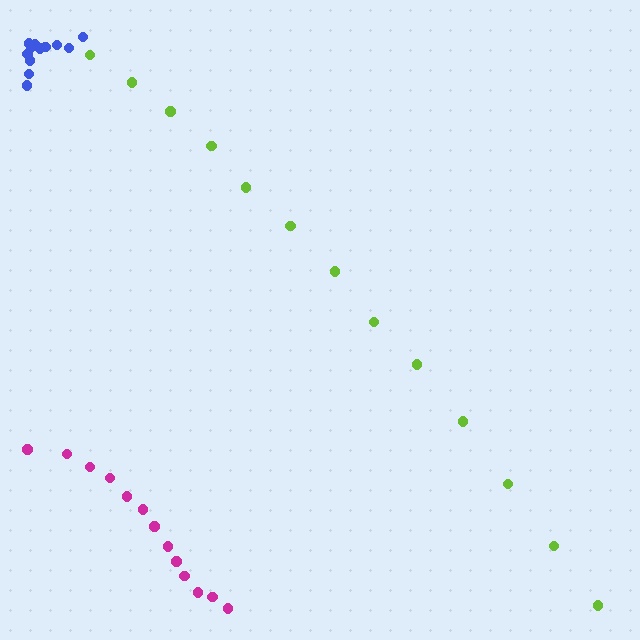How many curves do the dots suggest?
There are 3 distinct paths.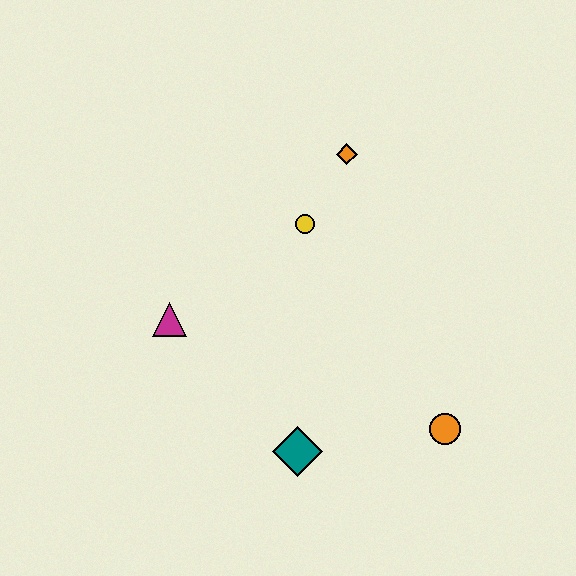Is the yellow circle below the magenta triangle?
No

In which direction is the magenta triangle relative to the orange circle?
The magenta triangle is to the left of the orange circle.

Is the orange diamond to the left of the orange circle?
Yes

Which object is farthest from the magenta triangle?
The orange circle is farthest from the magenta triangle.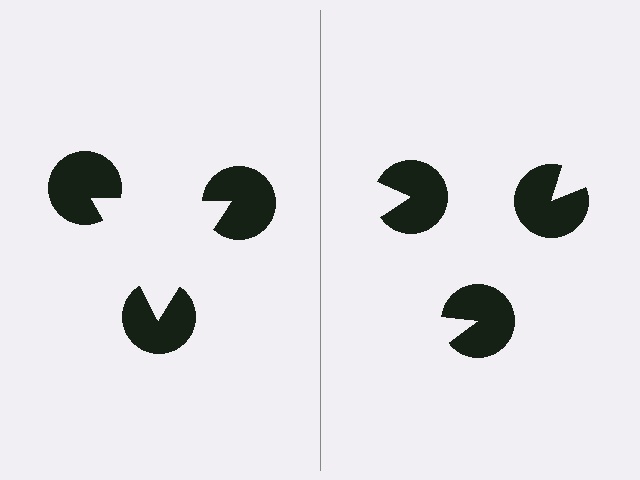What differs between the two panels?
The pac-man discs are positioned identically on both sides; only the wedge orientations differ. On the left they align to a triangle; on the right they are misaligned.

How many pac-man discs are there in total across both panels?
6 — 3 on each side.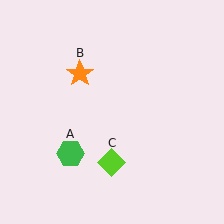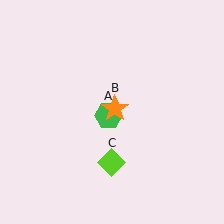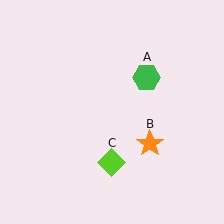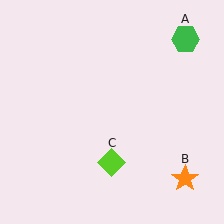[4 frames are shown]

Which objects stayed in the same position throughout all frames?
Lime diamond (object C) remained stationary.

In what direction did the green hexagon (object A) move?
The green hexagon (object A) moved up and to the right.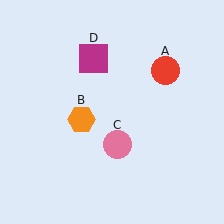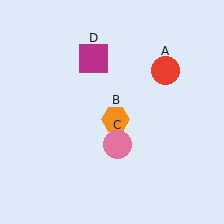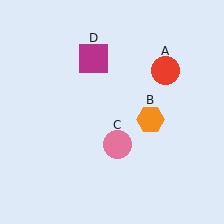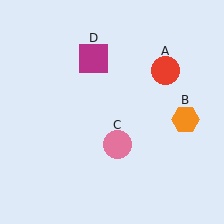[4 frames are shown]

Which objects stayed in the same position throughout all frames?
Red circle (object A) and pink circle (object C) and magenta square (object D) remained stationary.